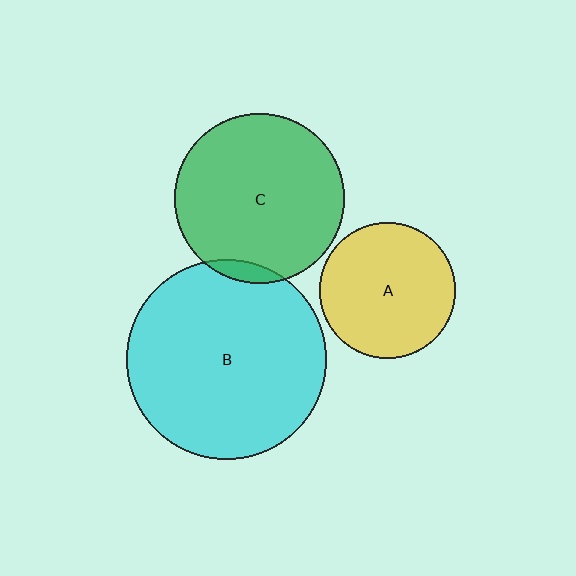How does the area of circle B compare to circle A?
Approximately 2.2 times.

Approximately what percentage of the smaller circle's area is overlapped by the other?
Approximately 5%.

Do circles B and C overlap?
Yes.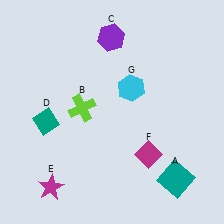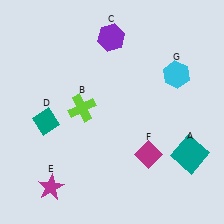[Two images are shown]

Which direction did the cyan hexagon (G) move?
The cyan hexagon (G) moved right.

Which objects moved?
The objects that moved are: the teal square (A), the cyan hexagon (G).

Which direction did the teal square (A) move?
The teal square (A) moved up.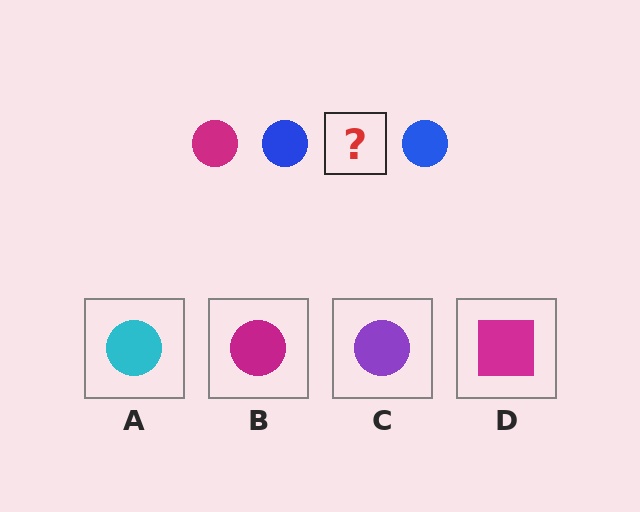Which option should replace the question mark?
Option B.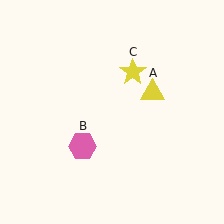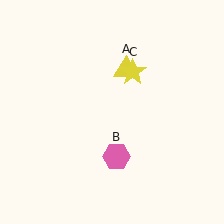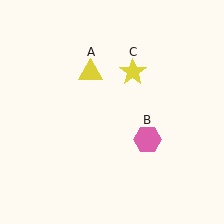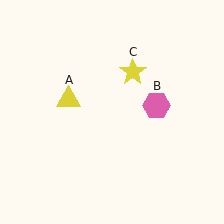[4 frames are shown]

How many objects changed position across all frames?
2 objects changed position: yellow triangle (object A), pink hexagon (object B).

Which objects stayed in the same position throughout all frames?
Yellow star (object C) remained stationary.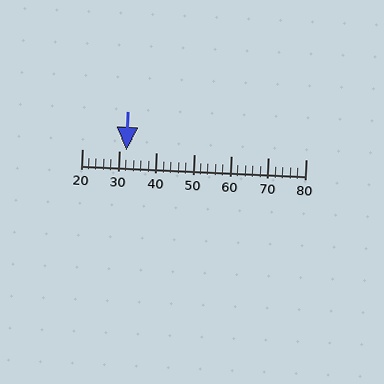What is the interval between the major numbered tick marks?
The major tick marks are spaced 10 units apart.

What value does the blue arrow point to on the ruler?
The blue arrow points to approximately 32.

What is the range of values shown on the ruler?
The ruler shows values from 20 to 80.